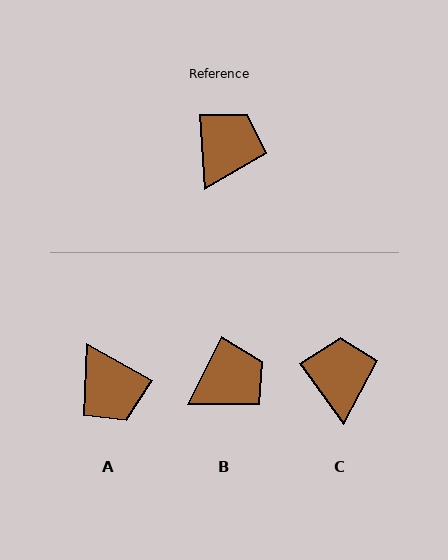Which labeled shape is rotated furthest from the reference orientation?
A, about 122 degrees away.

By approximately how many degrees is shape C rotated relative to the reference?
Approximately 32 degrees counter-clockwise.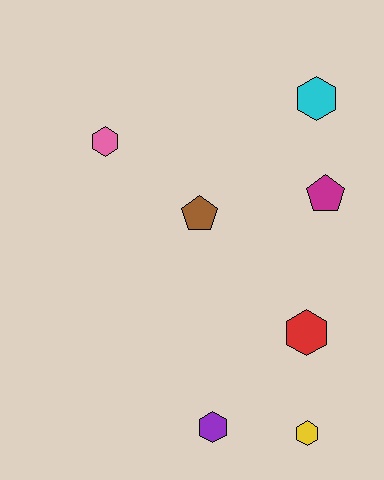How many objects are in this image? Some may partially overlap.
There are 7 objects.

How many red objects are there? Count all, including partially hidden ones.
There is 1 red object.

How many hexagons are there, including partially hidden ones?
There are 5 hexagons.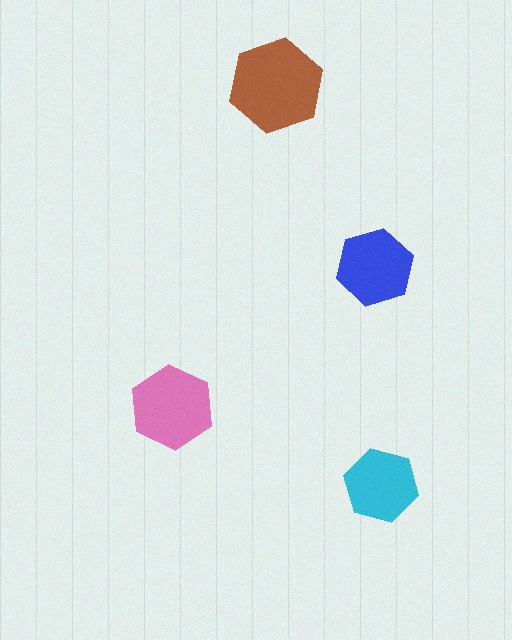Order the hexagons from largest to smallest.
the brown one, the pink one, the blue one, the cyan one.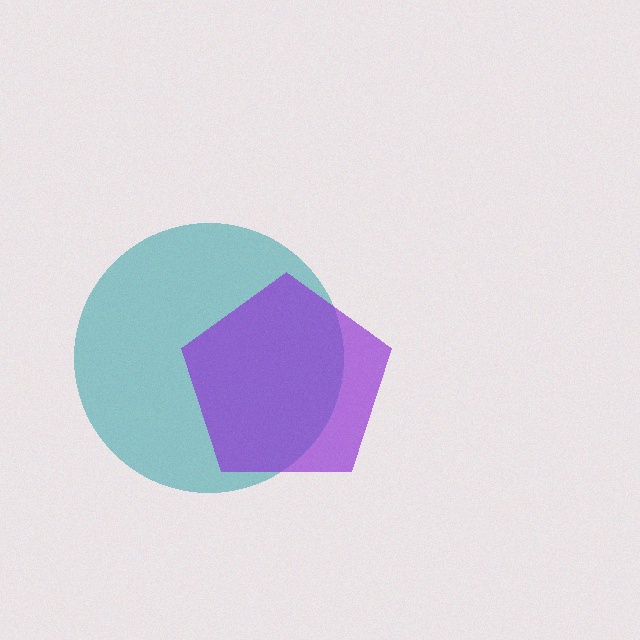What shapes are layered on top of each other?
The layered shapes are: a teal circle, a purple pentagon.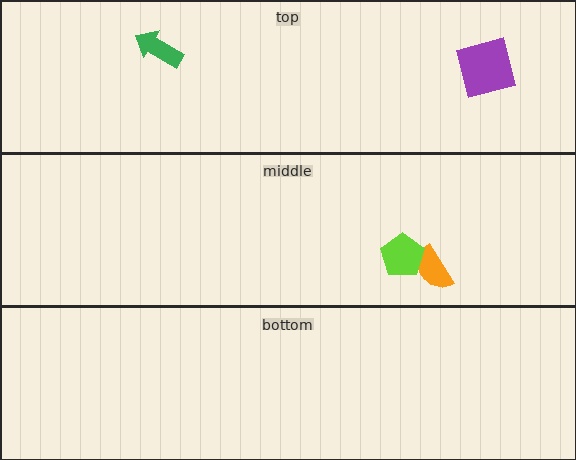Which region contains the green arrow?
The top region.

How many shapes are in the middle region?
2.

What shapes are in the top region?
The purple square, the green arrow.